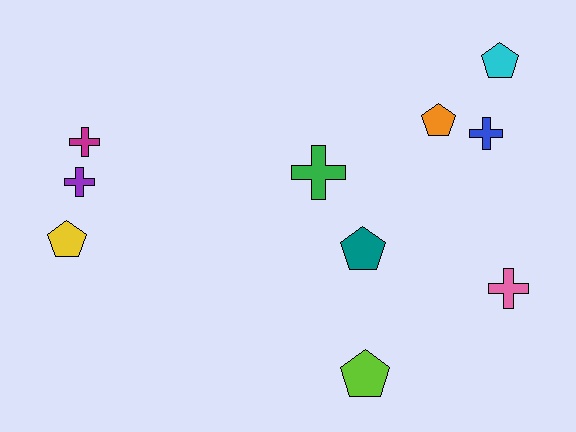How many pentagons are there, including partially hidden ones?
There are 5 pentagons.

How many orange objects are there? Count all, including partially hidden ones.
There is 1 orange object.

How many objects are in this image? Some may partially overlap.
There are 10 objects.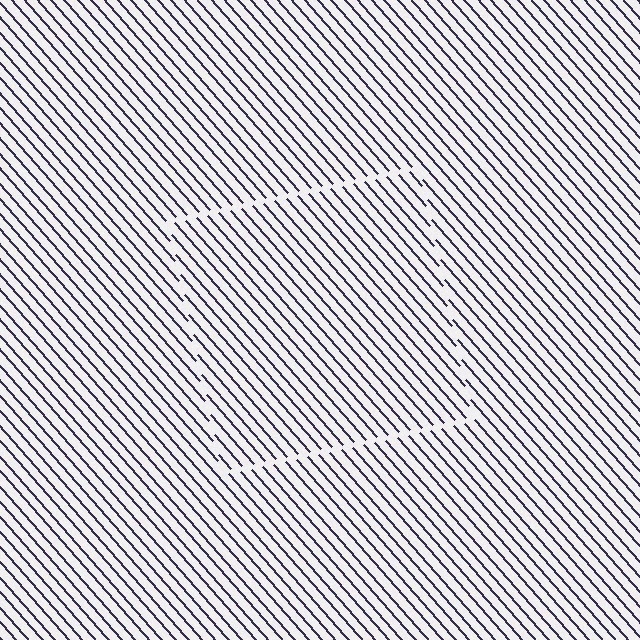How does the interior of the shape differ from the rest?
The interior of the shape contains the same grating, shifted by half a period — the contour is defined by the phase discontinuity where line-ends from the inner and outer gratings abut.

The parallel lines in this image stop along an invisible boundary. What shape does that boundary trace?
An illusory square. The interior of the shape contains the same grating, shifted by half a period — the contour is defined by the phase discontinuity where line-ends from the inner and outer gratings abut.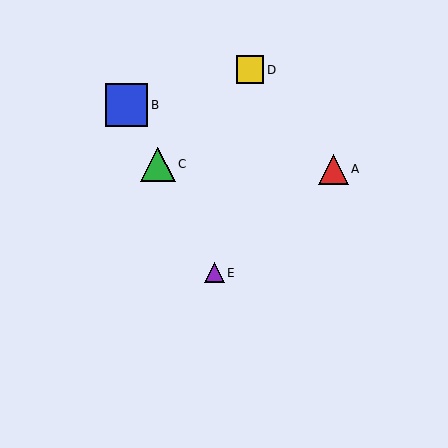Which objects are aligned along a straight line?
Objects B, C, E are aligned along a straight line.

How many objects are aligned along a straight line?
3 objects (B, C, E) are aligned along a straight line.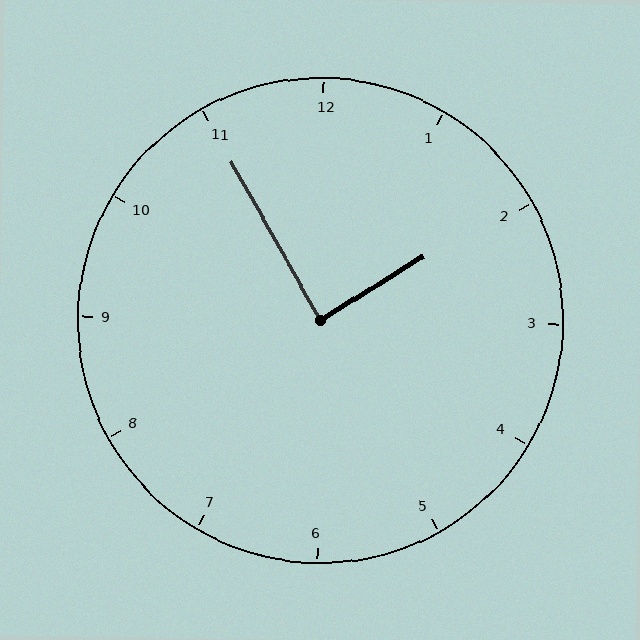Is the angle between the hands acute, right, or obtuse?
It is right.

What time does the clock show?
1:55.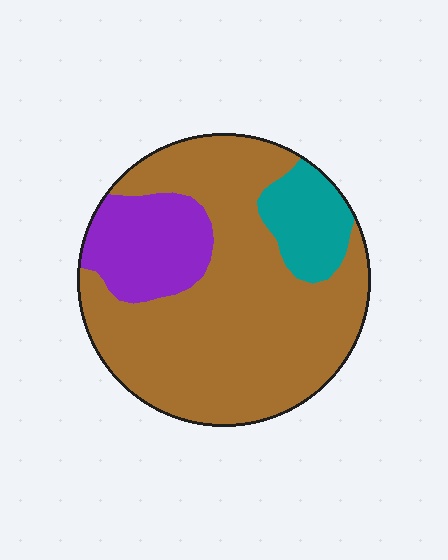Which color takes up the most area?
Brown, at roughly 70%.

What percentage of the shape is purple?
Purple covers about 15% of the shape.